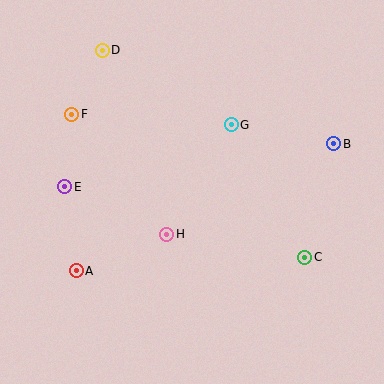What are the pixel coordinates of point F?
Point F is at (72, 114).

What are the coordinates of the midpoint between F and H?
The midpoint between F and H is at (119, 174).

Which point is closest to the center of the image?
Point H at (167, 234) is closest to the center.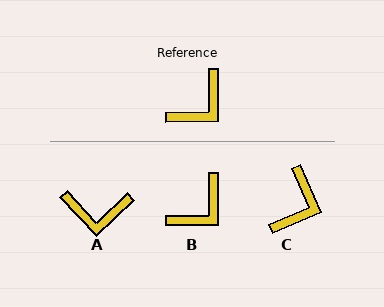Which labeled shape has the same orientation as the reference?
B.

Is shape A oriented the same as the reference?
No, it is off by about 47 degrees.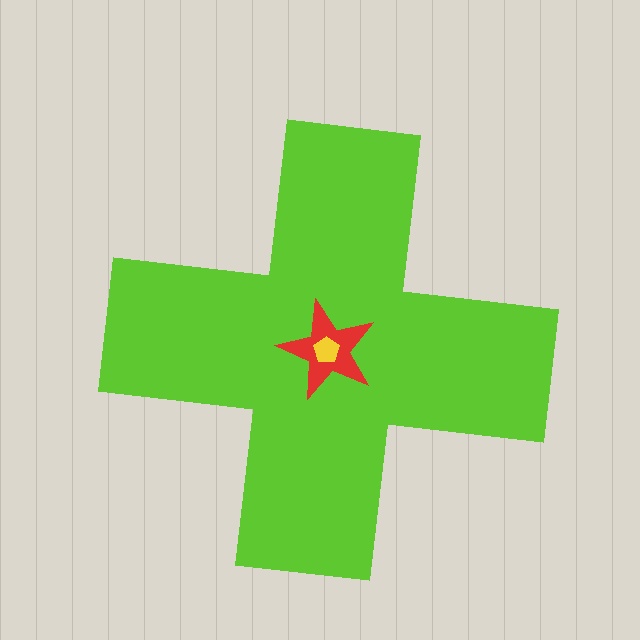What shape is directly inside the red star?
The yellow pentagon.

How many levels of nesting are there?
3.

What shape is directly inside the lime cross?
The red star.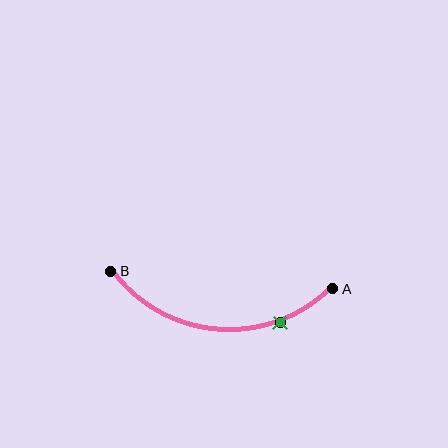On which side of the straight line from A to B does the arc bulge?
The arc bulges below the straight line connecting A and B.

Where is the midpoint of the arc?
The arc midpoint is the point on the curve farthest from the straight line joining A and B. It sits below that line.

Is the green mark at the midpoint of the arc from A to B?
No. The green mark lies on the arc but is closer to endpoint A. The arc midpoint would be at the point on the curve equidistant along the arc from both A and B.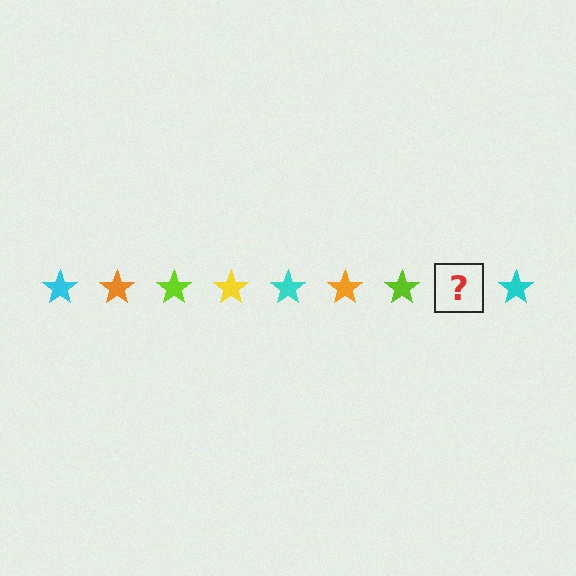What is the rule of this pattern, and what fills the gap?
The rule is that the pattern cycles through cyan, orange, lime, yellow stars. The gap should be filled with a yellow star.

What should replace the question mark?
The question mark should be replaced with a yellow star.